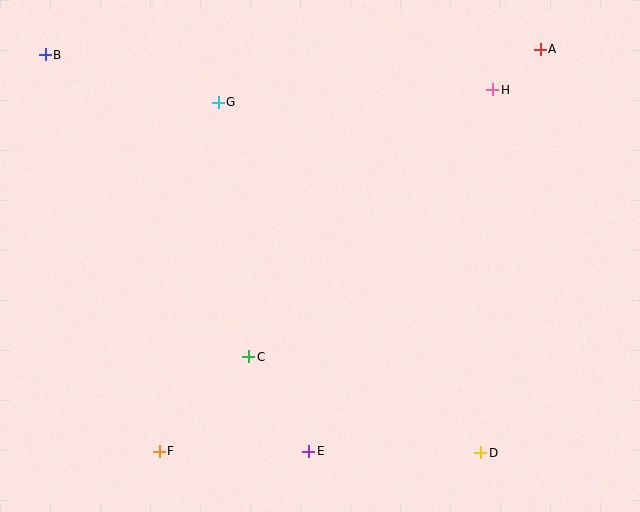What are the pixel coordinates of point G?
Point G is at (218, 102).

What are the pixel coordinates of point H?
Point H is at (493, 90).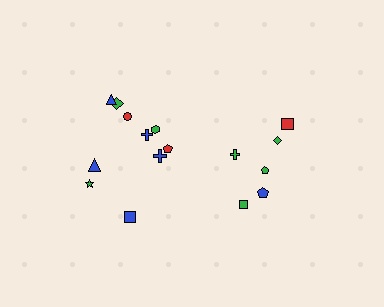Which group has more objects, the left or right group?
The left group.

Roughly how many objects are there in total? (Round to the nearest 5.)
Roughly 15 objects in total.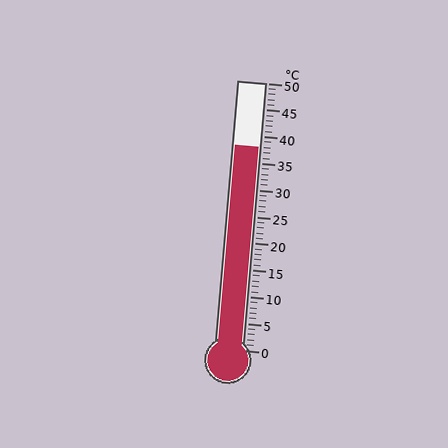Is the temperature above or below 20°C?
The temperature is above 20°C.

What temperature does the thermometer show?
The thermometer shows approximately 38°C.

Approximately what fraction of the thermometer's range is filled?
The thermometer is filled to approximately 75% of its range.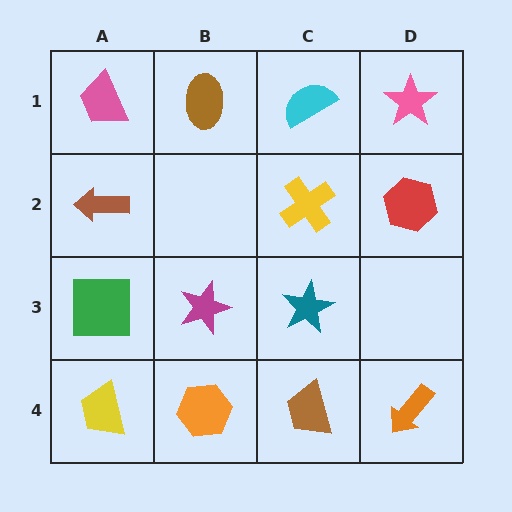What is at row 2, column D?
A red hexagon.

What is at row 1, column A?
A pink trapezoid.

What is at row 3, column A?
A green square.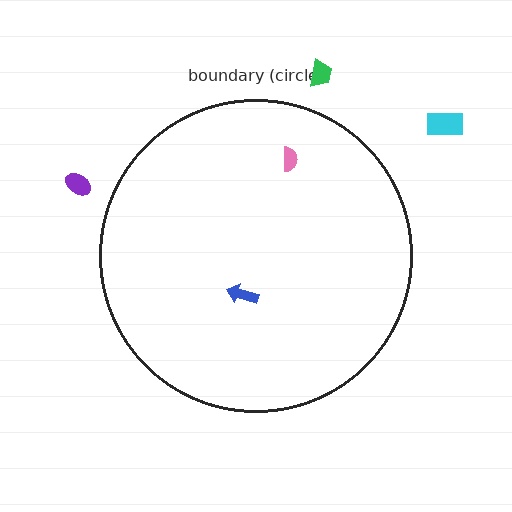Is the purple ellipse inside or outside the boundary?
Outside.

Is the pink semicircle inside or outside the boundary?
Inside.